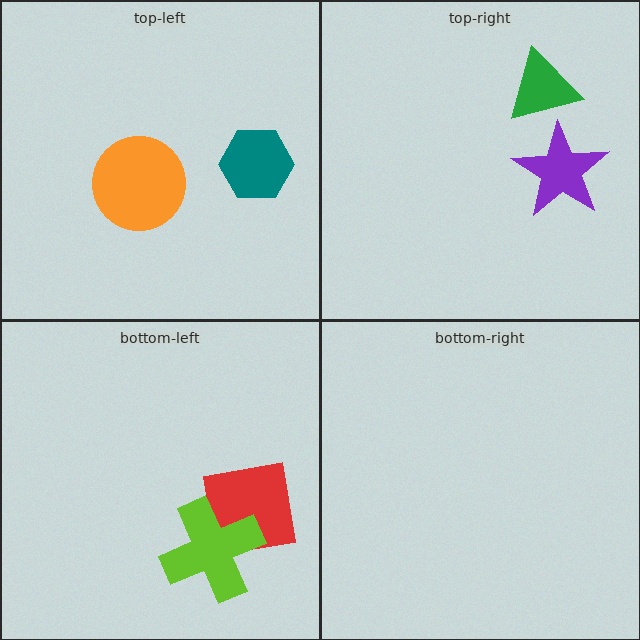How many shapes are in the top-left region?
2.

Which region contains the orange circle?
The top-left region.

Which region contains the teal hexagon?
The top-left region.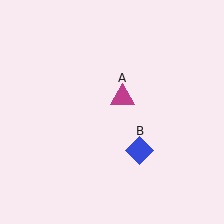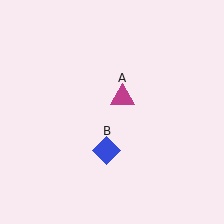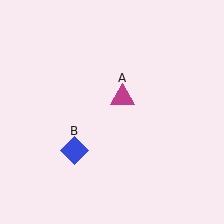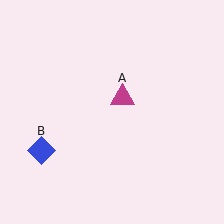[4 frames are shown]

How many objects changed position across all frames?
1 object changed position: blue diamond (object B).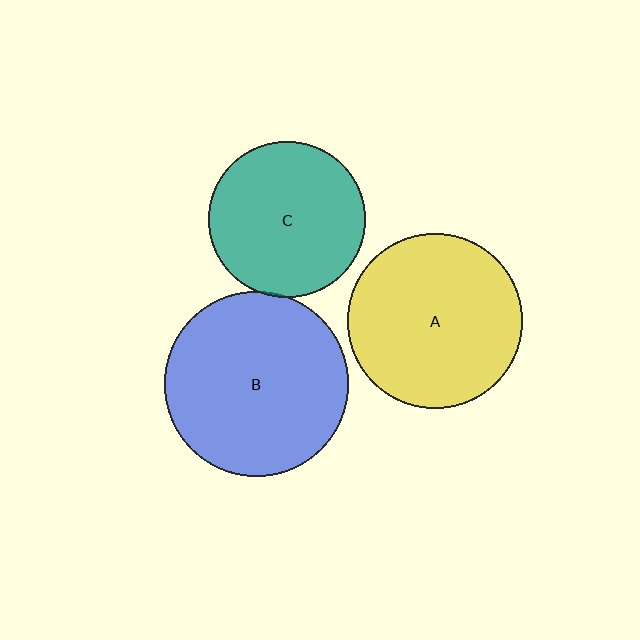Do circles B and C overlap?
Yes.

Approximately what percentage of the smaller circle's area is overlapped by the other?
Approximately 5%.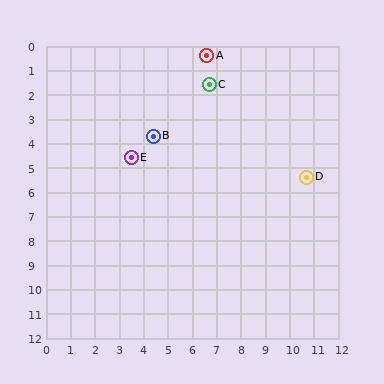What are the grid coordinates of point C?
Point C is at approximately (6.7, 1.6).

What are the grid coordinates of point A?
Point A is at approximately (6.6, 0.4).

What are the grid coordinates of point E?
Point E is at approximately (3.5, 4.6).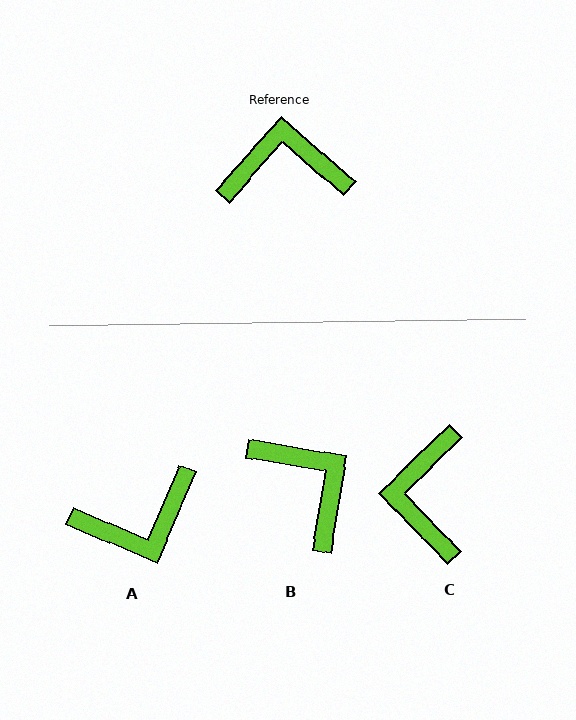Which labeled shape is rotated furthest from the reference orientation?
A, about 162 degrees away.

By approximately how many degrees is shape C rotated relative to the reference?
Approximately 86 degrees counter-clockwise.